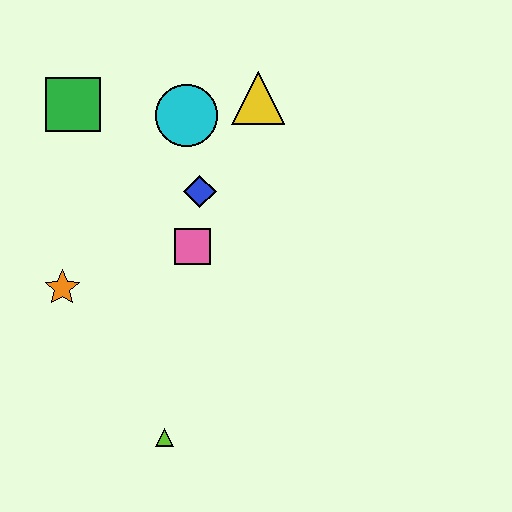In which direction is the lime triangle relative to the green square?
The lime triangle is below the green square.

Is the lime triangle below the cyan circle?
Yes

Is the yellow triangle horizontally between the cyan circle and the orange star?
No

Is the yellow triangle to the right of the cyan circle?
Yes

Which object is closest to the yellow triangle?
The cyan circle is closest to the yellow triangle.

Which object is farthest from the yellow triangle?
The lime triangle is farthest from the yellow triangle.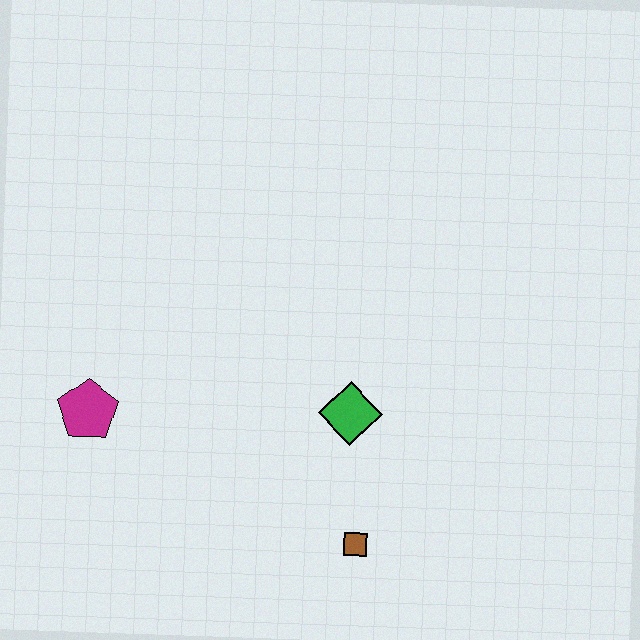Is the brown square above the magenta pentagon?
No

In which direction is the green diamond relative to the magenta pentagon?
The green diamond is to the right of the magenta pentagon.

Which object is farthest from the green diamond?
The magenta pentagon is farthest from the green diamond.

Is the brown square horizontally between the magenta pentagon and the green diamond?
No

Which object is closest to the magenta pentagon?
The green diamond is closest to the magenta pentagon.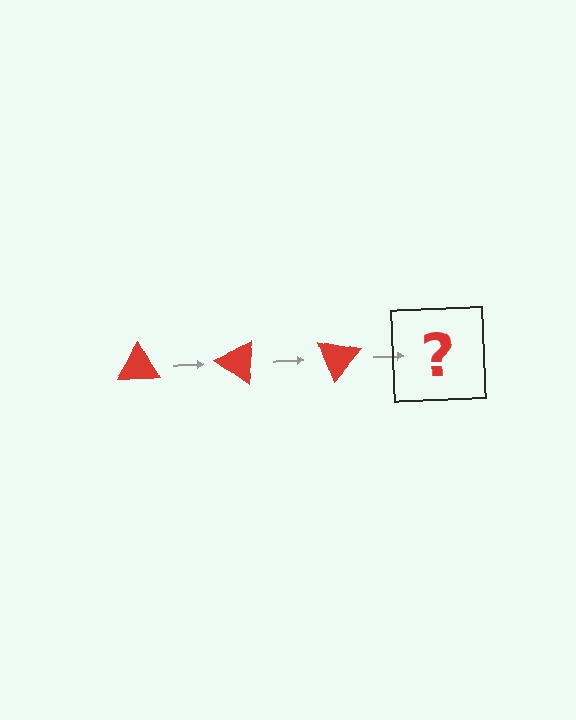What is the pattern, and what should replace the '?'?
The pattern is that the triangle rotates 35 degrees each step. The '?' should be a red triangle rotated 105 degrees.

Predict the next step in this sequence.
The next step is a red triangle rotated 105 degrees.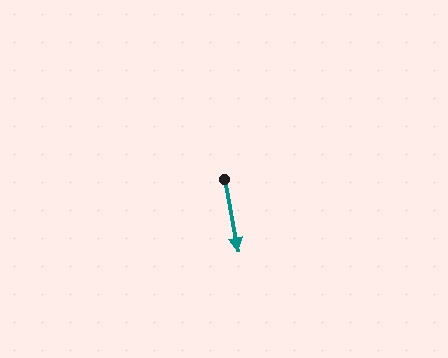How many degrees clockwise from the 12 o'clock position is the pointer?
Approximately 169 degrees.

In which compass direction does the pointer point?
South.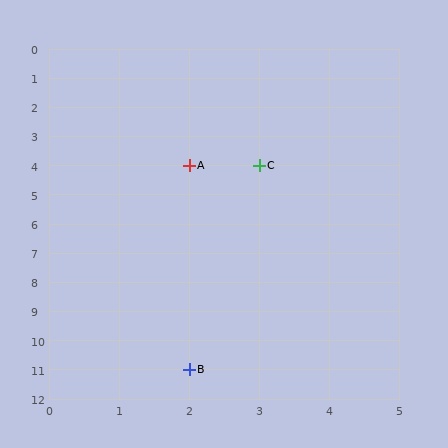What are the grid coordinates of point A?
Point A is at grid coordinates (2, 4).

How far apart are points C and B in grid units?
Points C and B are 1 column and 7 rows apart (about 7.1 grid units diagonally).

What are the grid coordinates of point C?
Point C is at grid coordinates (3, 4).